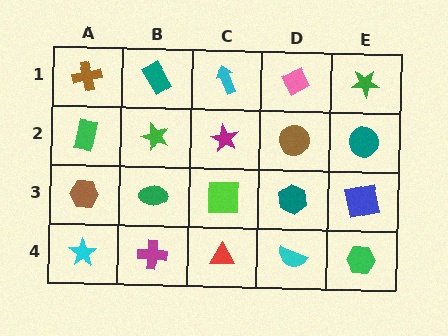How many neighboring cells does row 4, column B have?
3.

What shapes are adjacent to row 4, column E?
A blue square (row 3, column E), a cyan semicircle (row 4, column D).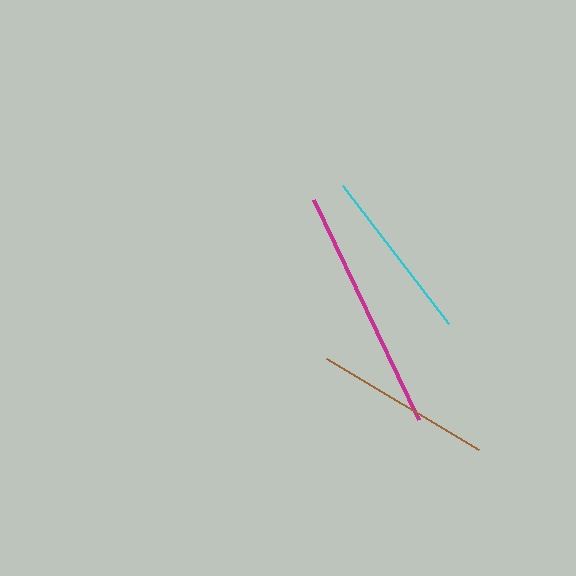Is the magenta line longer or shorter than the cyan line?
The magenta line is longer than the cyan line.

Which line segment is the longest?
The magenta line is the longest at approximately 244 pixels.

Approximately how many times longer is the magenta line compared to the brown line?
The magenta line is approximately 1.4 times the length of the brown line.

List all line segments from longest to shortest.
From longest to shortest: magenta, brown, cyan.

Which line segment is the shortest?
The cyan line is the shortest at approximately 175 pixels.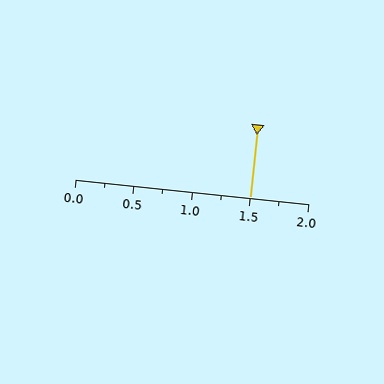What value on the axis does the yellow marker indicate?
The marker indicates approximately 1.5.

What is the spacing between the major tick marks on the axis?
The major ticks are spaced 0.5 apart.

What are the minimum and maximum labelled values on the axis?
The axis runs from 0.0 to 2.0.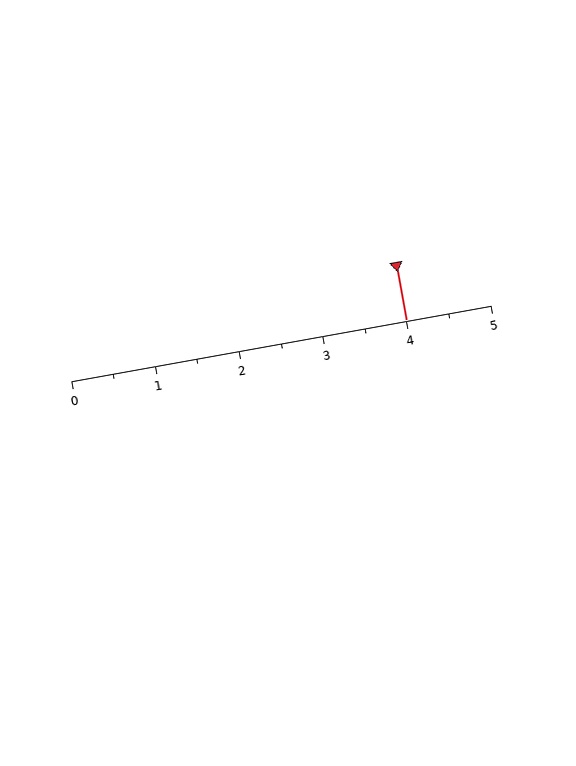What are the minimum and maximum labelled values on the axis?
The axis runs from 0 to 5.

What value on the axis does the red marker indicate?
The marker indicates approximately 4.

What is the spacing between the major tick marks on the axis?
The major ticks are spaced 1 apart.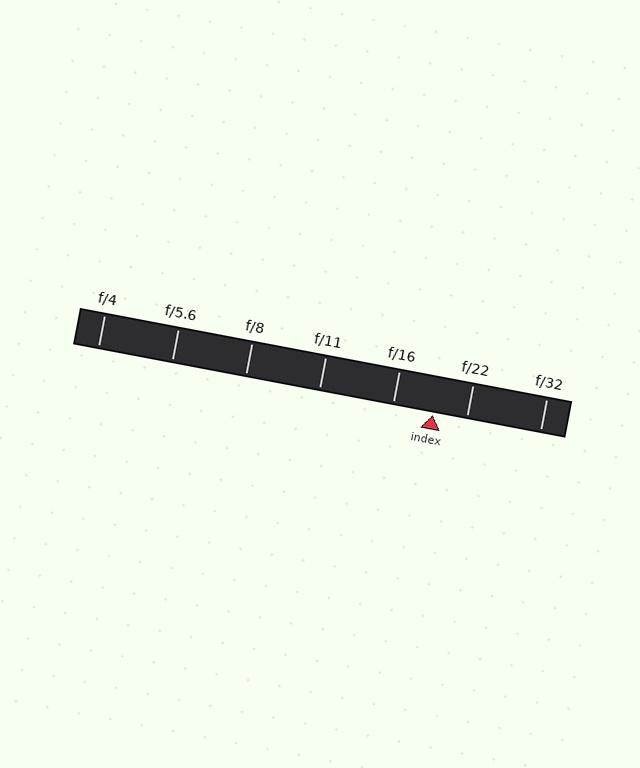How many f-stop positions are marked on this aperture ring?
There are 7 f-stop positions marked.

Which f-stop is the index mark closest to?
The index mark is closest to f/22.